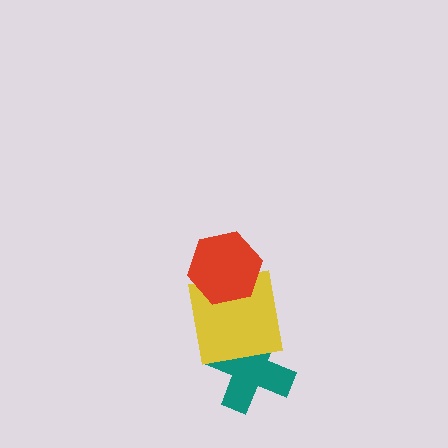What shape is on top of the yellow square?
The red hexagon is on top of the yellow square.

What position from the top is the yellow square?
The yellow square is 2nd from the top.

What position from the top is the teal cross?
The teal cross is 3rd from the top.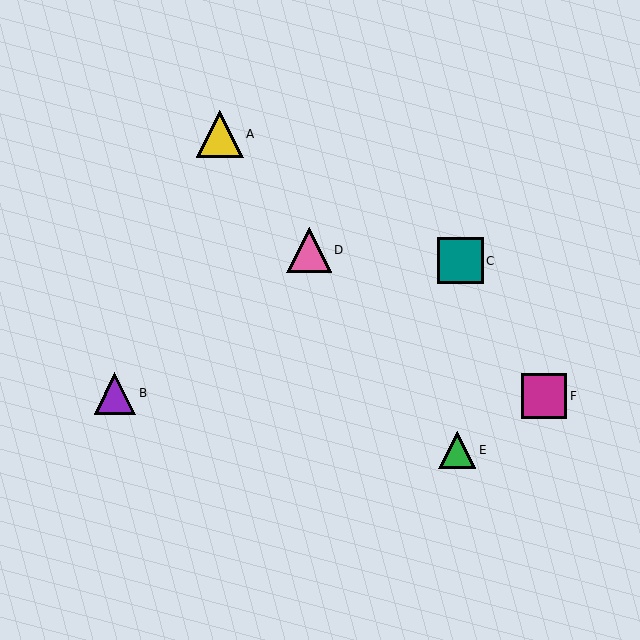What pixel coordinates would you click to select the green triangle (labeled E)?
Click at (457, 450) to select the green triangle E.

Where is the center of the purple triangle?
The center of the purple triangle is at (115, 393).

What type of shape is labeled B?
Shape B is a purple triangle.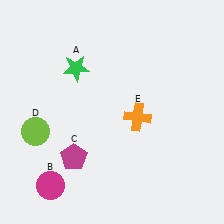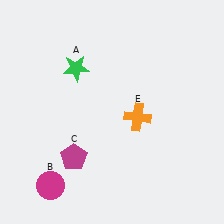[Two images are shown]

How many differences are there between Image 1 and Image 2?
There is 1 difference between the two images.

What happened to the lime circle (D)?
The lime circle (D) was removed in Image 2. It was in the bottom-left area of Image 1.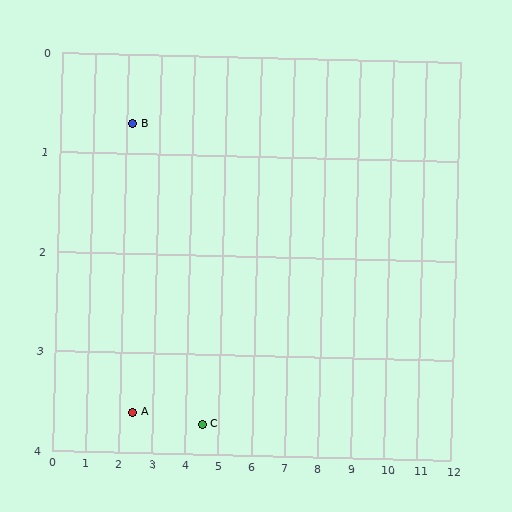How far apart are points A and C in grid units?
Points A and C are about 2.1 grid units apart.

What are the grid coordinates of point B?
Point B is at approximately (2.2, 0.7).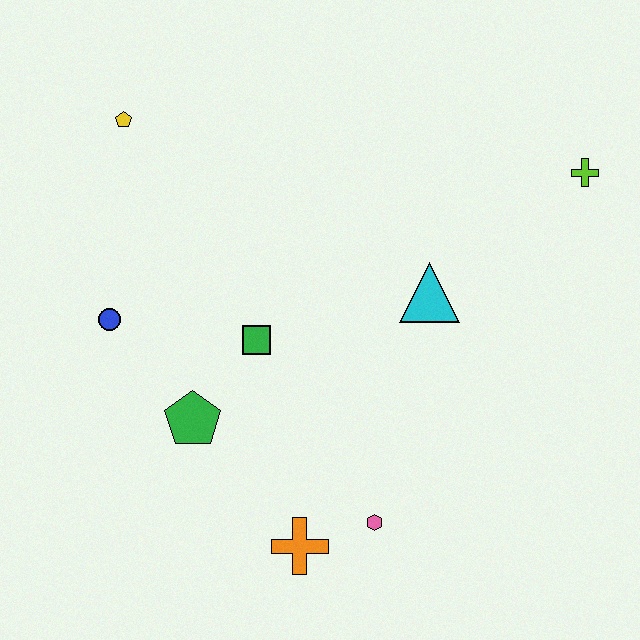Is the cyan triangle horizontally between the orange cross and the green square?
No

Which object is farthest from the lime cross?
The blue circle is farthest from the lime cross.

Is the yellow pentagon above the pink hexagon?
Yes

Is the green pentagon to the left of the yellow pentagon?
No